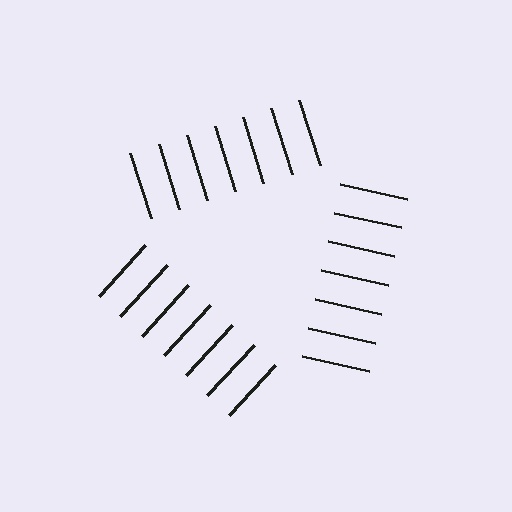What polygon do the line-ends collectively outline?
An illusory triangle — the line segments terminate on its edges but no continuous stroke is drawn.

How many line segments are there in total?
21 — 7 along each of the 3 edges.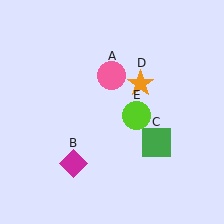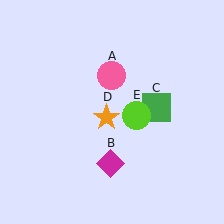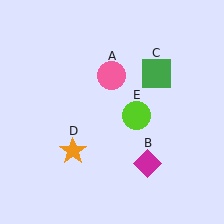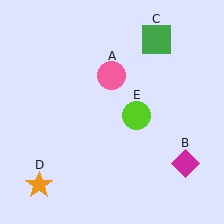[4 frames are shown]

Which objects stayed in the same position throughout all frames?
Pink circle (object A) and lime circle (object E) remained stationary.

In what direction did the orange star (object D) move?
The orange star (object D) moved down and to the left.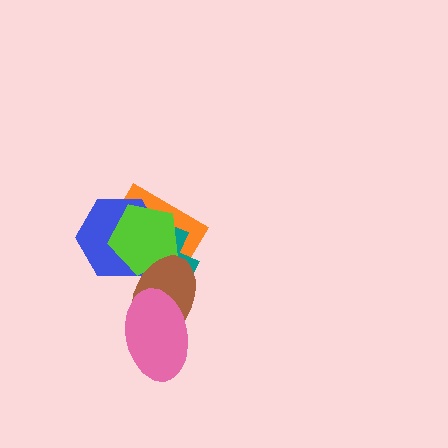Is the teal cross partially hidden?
Yes, it is partially covered by another shape.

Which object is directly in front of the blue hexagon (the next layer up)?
The lime pentagon is directly in front of the blue hexagon.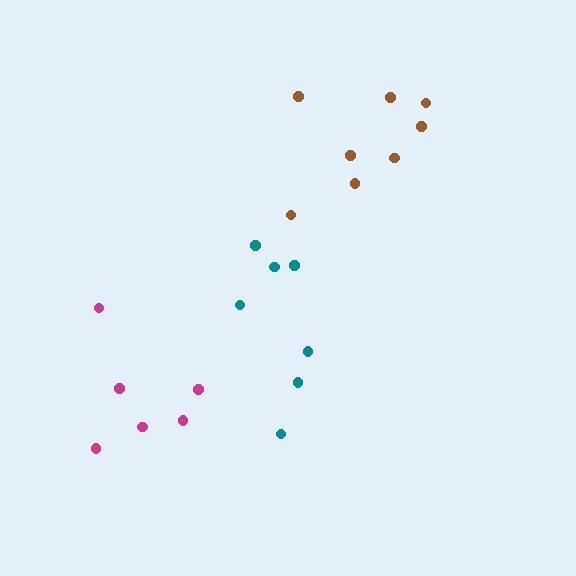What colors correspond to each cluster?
The clusters are colored: teal, magenta, brown.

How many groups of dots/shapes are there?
There are 3 groups.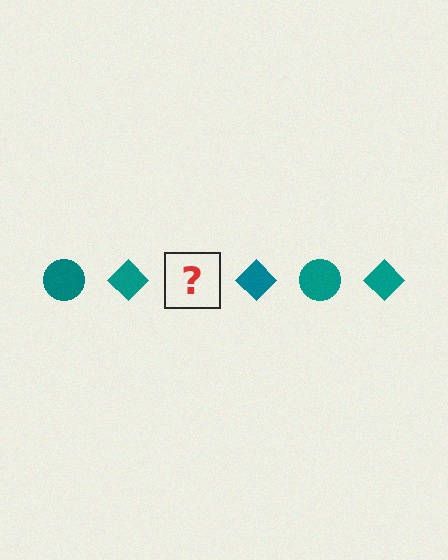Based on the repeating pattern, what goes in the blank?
The blank should be a teal circle.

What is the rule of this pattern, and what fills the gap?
The rule is that the pattern cycles through circle, diamond shapes in teal. The gap should be filled with a teal circle.